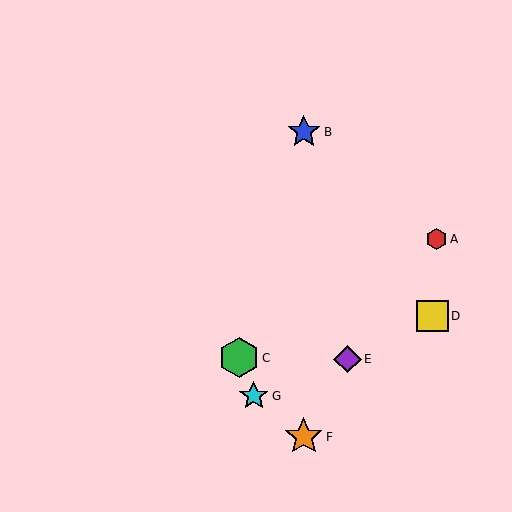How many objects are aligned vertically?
2 objects (B, F) are aligned vertically.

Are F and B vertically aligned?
Yes, both are at x≈304.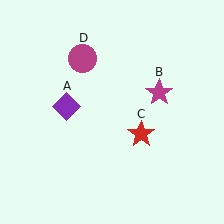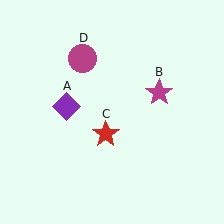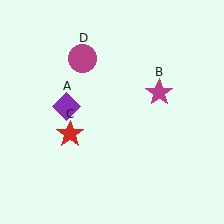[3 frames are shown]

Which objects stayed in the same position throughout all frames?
Purple diamond (object A) and magenta star (object B) and magenta circle (object D) remained stationary.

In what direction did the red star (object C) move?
The red star (object C) moved left.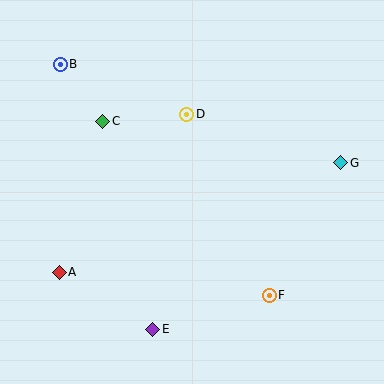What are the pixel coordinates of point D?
Point D is at (187, 115).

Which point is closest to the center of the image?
Point D at (187, 115) is closest to the center.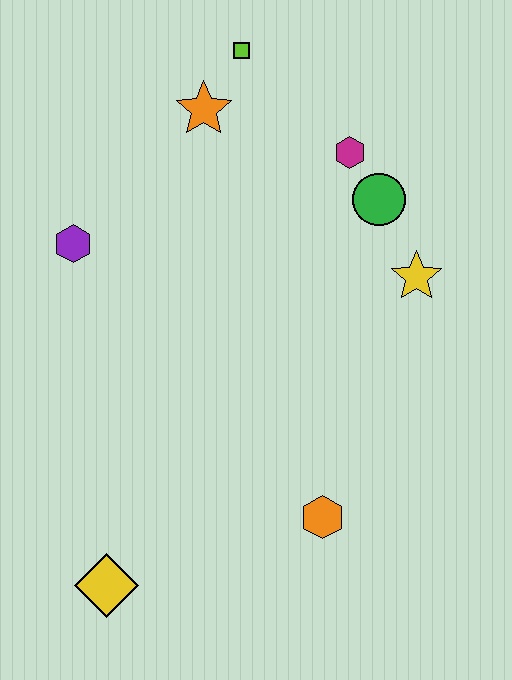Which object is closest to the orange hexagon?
The yellow diamond is closest to the orange hexagon.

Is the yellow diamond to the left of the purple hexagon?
No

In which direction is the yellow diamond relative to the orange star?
The yellow diamond is below the orange star.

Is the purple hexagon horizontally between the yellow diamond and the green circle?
No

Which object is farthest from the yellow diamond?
The lime square is farthest from the yellow diamond.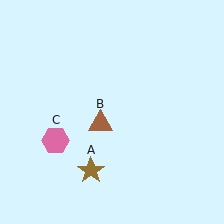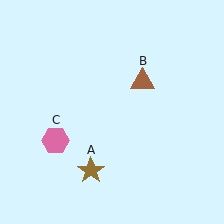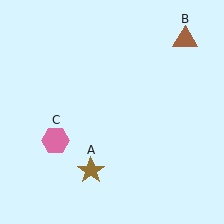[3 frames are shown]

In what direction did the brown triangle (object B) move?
The brown triangle (object B) moved up and to the right.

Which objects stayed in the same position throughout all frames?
Brown star (object A) and pink hexagon (object C) remained stationary.